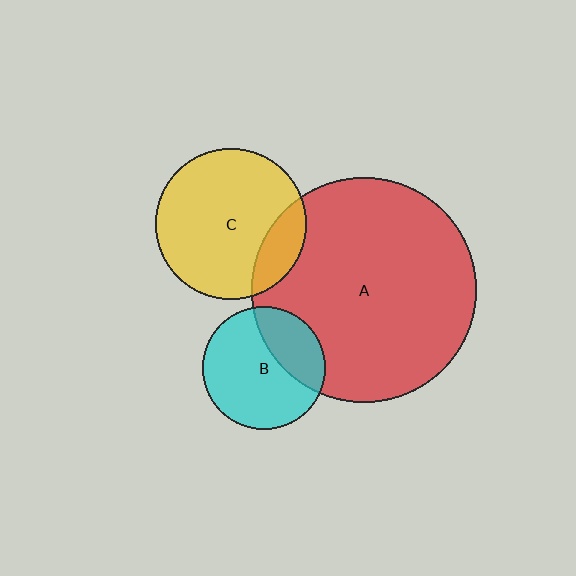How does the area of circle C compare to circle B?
Approximately 1.5 times.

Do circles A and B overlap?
Yes.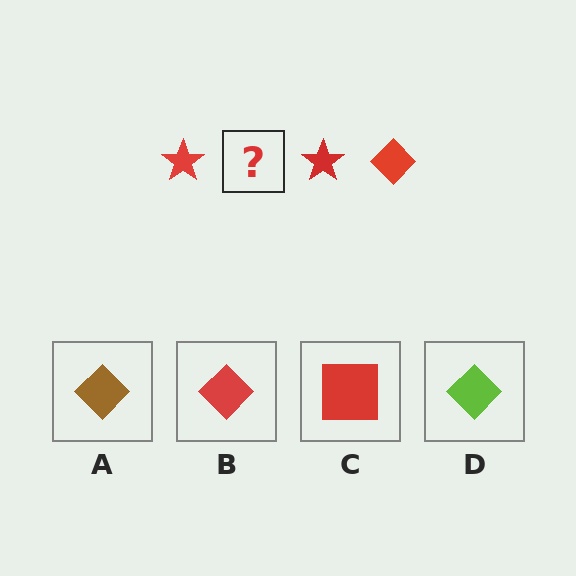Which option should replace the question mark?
Option B.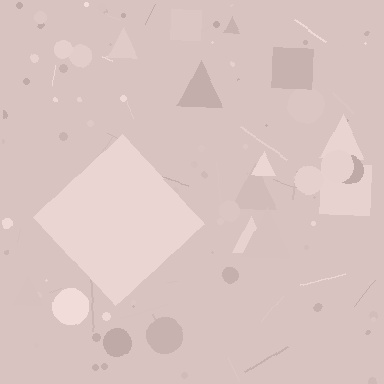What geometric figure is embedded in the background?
A diamond is embedded in the background.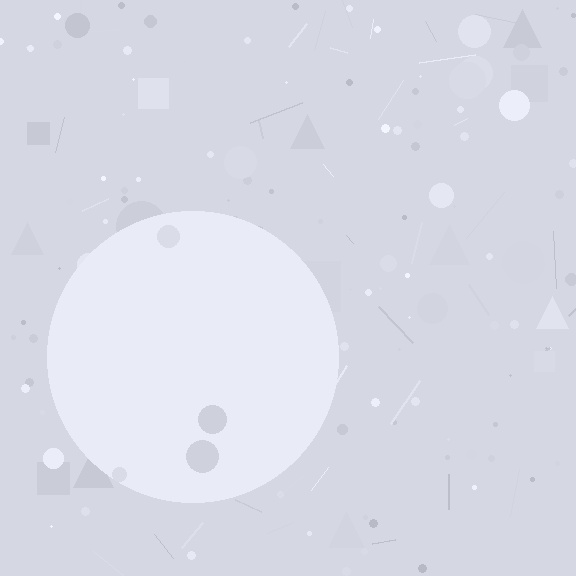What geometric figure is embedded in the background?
A circle is embedded in the background.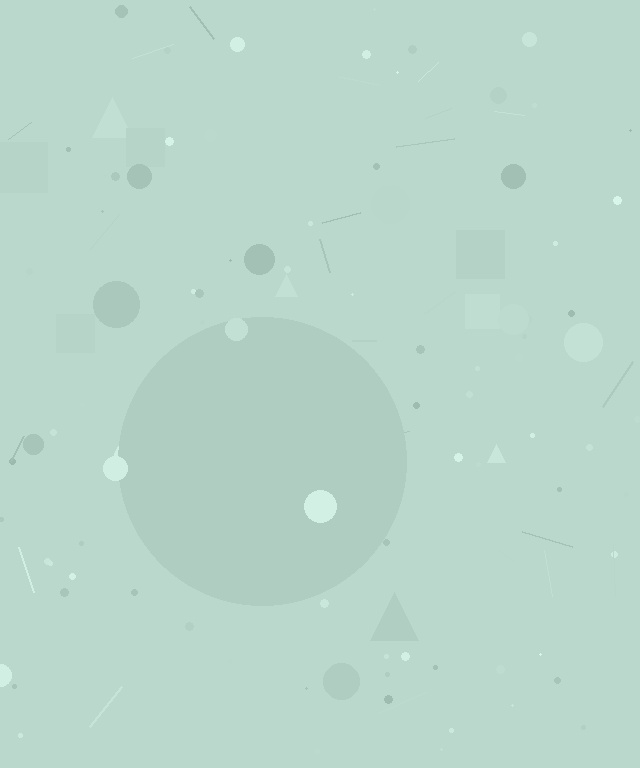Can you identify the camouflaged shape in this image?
The camouflaged shape is a circle.